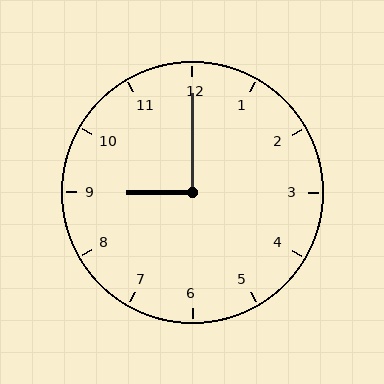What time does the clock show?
9:00.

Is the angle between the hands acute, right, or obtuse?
It is right.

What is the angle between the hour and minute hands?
Approximately 90 degrees.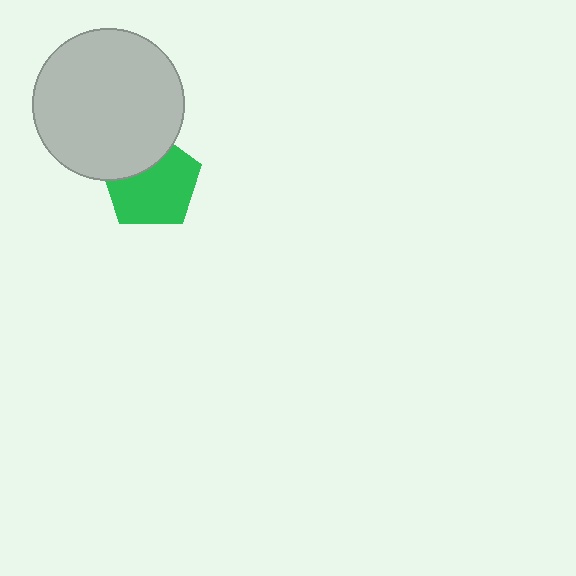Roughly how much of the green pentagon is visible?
Most of it is visible (roughly 70%).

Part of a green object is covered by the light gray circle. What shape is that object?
It is a pentagon.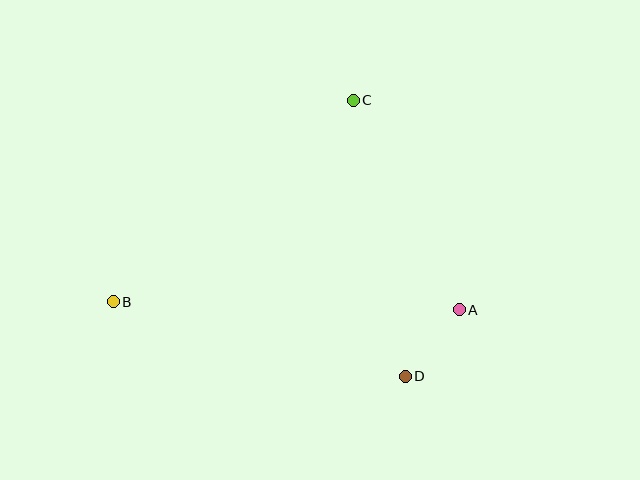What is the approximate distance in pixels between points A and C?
The distance between A and C is approximately 235 pixels.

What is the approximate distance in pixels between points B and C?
The distance between B and C is approximately 314 pixels.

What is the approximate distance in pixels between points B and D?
The distance between B and D is approximately 302 pixels.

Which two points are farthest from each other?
Points A and B are farthest from each other.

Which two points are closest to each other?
Points A and D are closest to each other.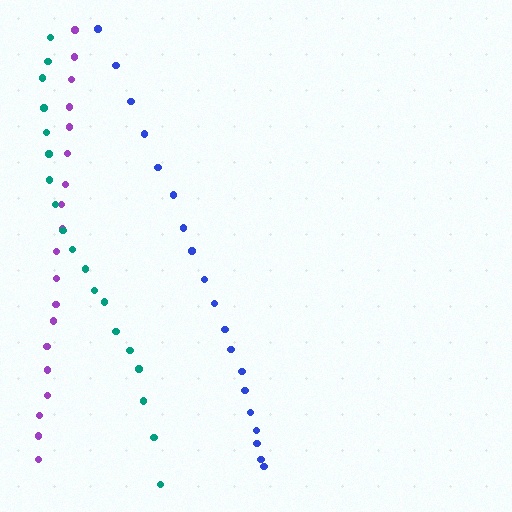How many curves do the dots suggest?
There are 3 distinct paths.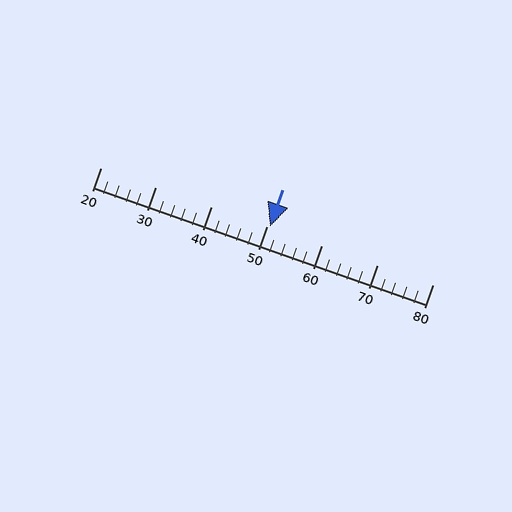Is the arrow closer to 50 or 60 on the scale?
The arrow is closer to 50.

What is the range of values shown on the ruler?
The ruler shows values from 20 to 80.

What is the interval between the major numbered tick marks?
The major tick marks are spaced 10 units apart.